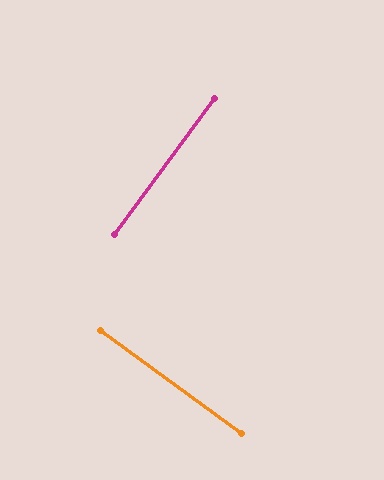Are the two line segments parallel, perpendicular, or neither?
Perpendicular — they meet at approximately 90°.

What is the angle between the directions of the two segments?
Approximately 90 degrees.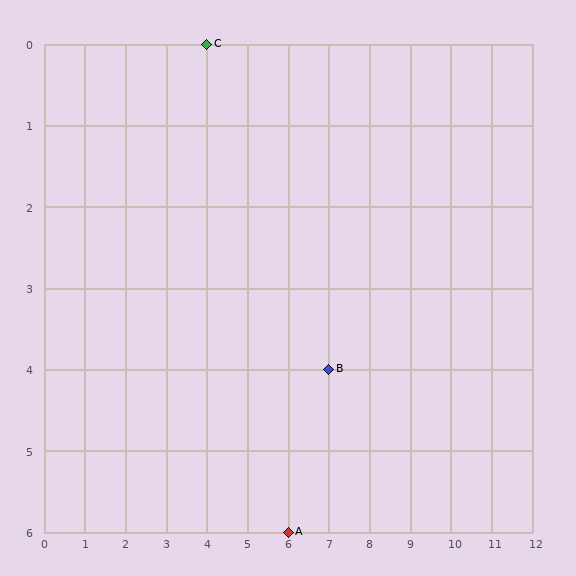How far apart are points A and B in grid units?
Points A and B are 1 column and 2 rows apart (about 2.2 grid units diagonally).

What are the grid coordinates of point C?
Point C is at grid coordinates (4, 0).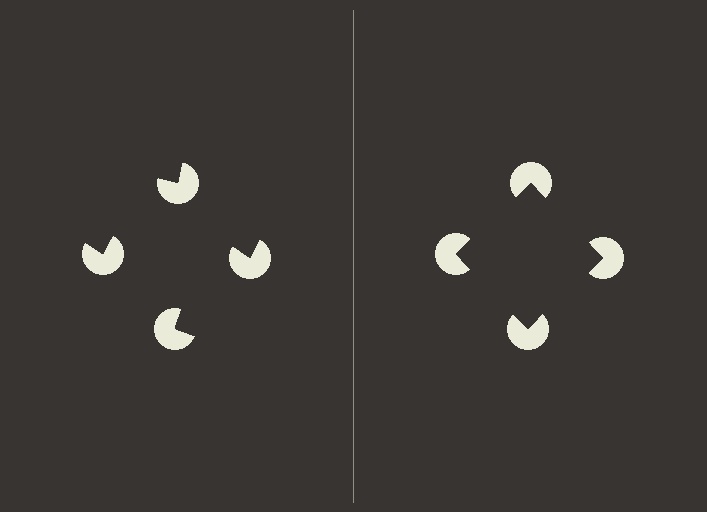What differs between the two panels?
The pac-man discs are positioned identically on both sides; only the wedge orientations differ. On the right they align to a square; on the left they are misaligned.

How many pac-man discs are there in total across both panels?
8 — 4 on each side.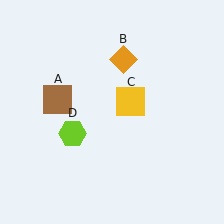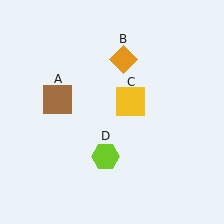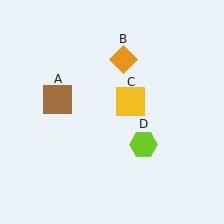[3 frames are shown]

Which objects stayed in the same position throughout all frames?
Brown square (object A) and orange diamond (object B) and yellow square (object C) remained stationary.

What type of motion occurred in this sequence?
The lime hexagon (object D) rotated counterclockwise around the center of the scene.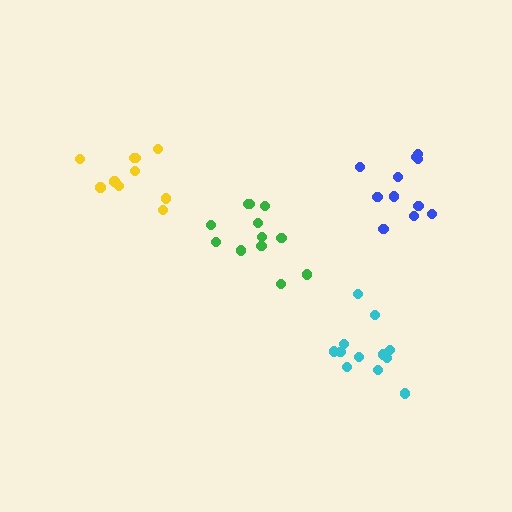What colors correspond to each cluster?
The clusters are colored: blue, green, cyan, yellow.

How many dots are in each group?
Group 1: 11 dots, Group 2: 12 dots, Group 3: 12 dots, Group 4: 10 dots (45 total).